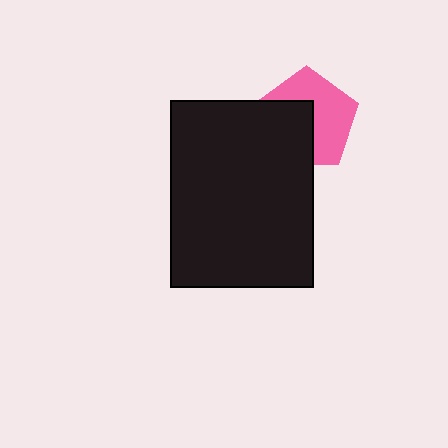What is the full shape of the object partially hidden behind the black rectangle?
The partially hidden object is a pink pentagon.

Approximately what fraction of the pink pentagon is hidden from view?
Roughly 45% of the pink pentagon is hidden behind the black rectangle.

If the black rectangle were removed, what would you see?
You would see the complete pink pentagon.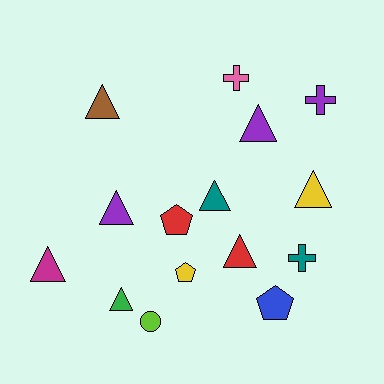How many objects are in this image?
There are 15 objects.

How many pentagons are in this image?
There are 3 pentagons.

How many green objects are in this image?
There is 1 green object.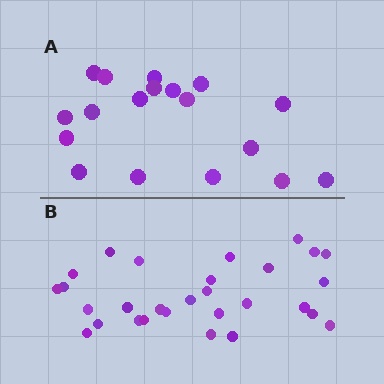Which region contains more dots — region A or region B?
Region B (the bottom region) has more dots.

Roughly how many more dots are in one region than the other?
Region B has roughly 12 or so more dots than region A.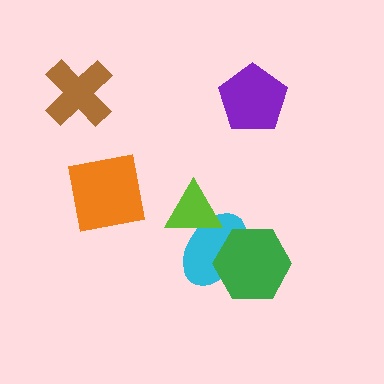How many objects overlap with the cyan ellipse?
2 objects overlap with the cyan ellipse.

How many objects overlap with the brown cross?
0 objects overlap with the brown cross.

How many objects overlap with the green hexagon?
1 object overlaps with the green hexagon.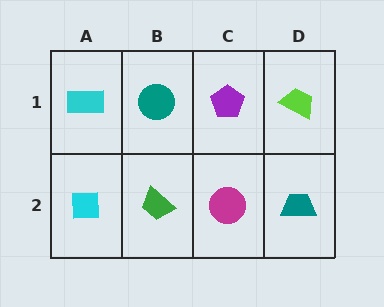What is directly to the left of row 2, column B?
A cyan square.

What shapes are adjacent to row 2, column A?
A cyan rectangle (row 1, column A), a green trapezoid (row 2, column B).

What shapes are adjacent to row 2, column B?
A teal circle (row 1, column B), a cyan square (row 2, column A), a magenta circle (row 2, column C).